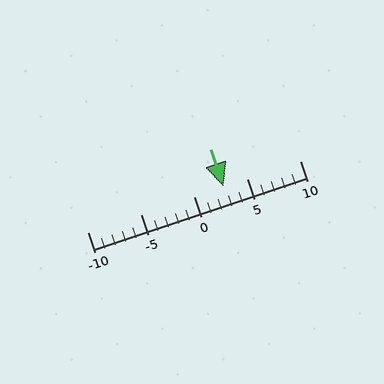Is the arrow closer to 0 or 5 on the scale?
The arrow is closer to 5.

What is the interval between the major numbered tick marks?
The major tick marks are spaced 5 units apart.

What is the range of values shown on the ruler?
The ruler shows values from -10 to 10.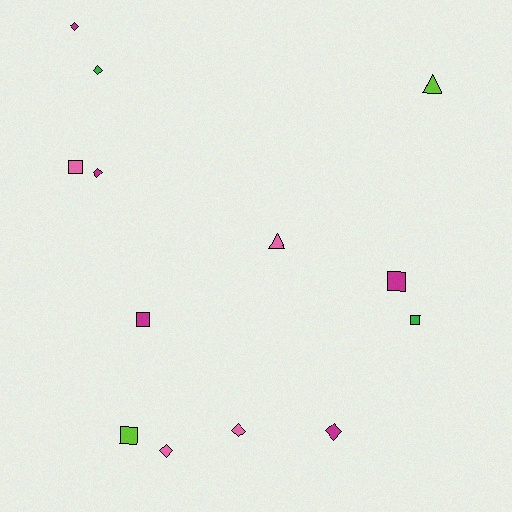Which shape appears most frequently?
Diamond, with 6 objects.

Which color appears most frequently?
Magenta, with 5 objects.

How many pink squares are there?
There is 1 pink square.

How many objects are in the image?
There are 13 objects.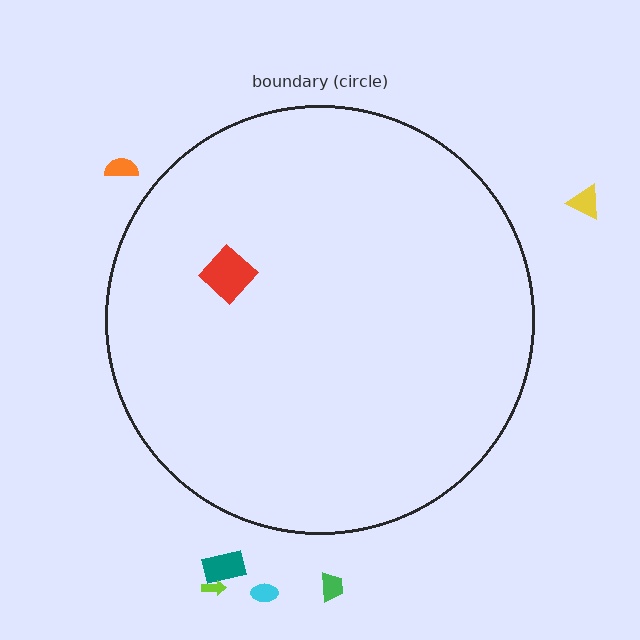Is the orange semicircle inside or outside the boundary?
Outside.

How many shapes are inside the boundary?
1 inside, 6 outside.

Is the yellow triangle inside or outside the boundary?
Outside.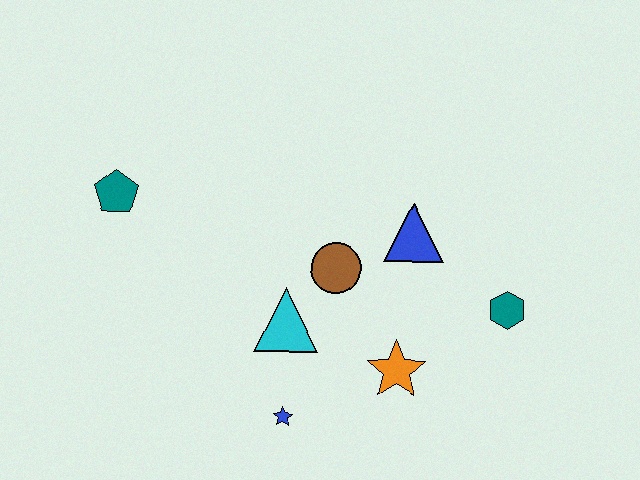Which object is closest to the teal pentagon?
The cyan triangle is closest to the teal pentagon.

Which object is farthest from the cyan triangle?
The teal hexagon is farthest from the cyan triangle.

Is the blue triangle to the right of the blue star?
Yes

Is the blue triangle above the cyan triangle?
Yes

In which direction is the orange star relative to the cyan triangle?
The orange star is to the right of the cyan triangle.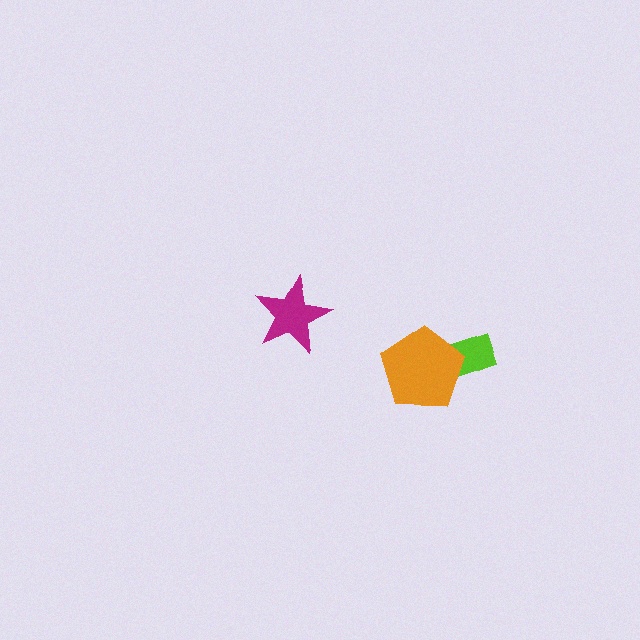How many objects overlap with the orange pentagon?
1 object overlaps with the orange pentagon.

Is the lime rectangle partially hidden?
Yes, it is partially covered by another shape.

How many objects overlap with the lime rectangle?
1 object overlaps with the lime rectangle.